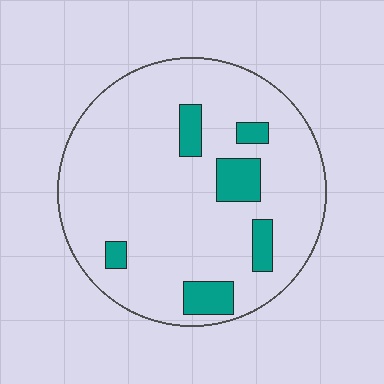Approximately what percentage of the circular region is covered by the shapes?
Approximately 15%.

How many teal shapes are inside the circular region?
6.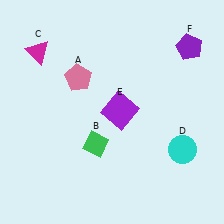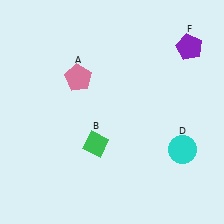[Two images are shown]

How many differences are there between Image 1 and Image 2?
There are 2 differences between the two images.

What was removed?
The purple square (E), the magenta triangle (C) were removed in Image 2.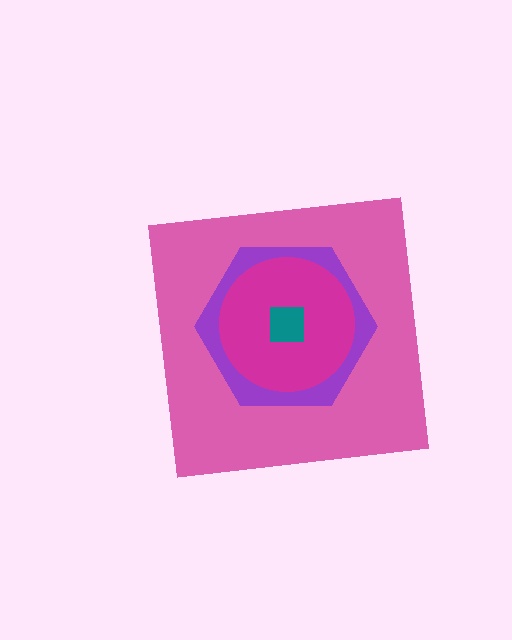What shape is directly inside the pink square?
The purple hexagon.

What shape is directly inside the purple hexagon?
The magenta circle.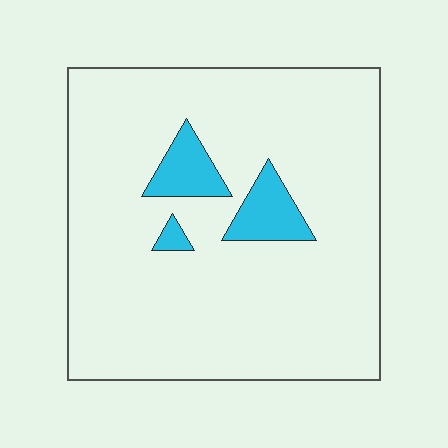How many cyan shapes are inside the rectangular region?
3.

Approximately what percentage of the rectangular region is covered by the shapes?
Approximately 10%.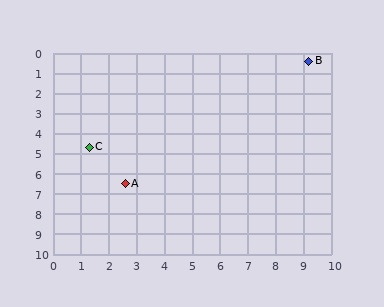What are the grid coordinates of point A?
Point A is at approximately (2.6, 6.5).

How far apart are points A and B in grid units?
Points A and B are about 9.0 grid units apart.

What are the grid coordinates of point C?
Point C is at approximately (1.3, 4.7).